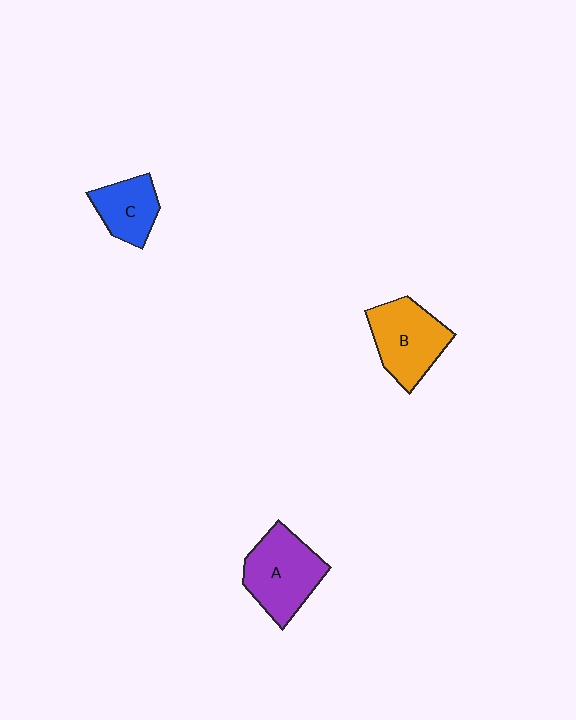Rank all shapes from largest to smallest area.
From largest to smallest: A (purple), B (orange), C (blue).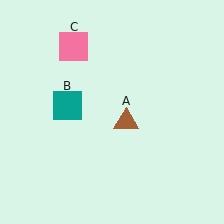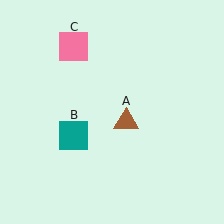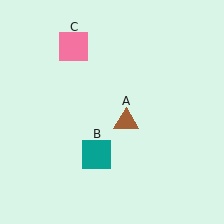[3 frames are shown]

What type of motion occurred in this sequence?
The teal square (object B) rotated counterclockwise around the center of the scene.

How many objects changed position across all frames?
1 object changed position: teal square (object B).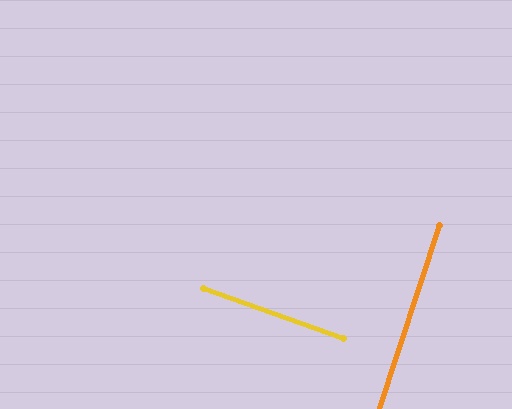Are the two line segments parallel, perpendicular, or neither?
Perpendicular — they meet at approximately 88°.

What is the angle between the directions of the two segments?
Approximately 88 degrees.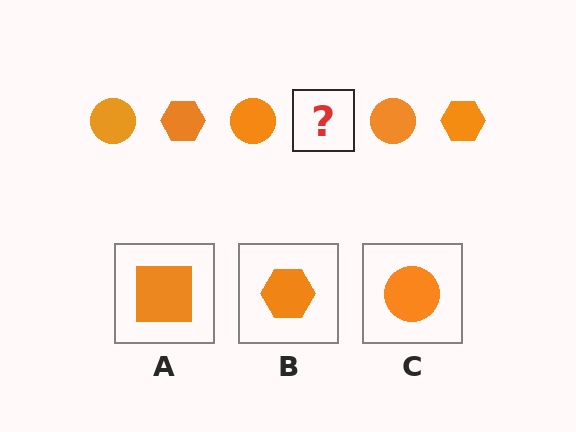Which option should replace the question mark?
Option B.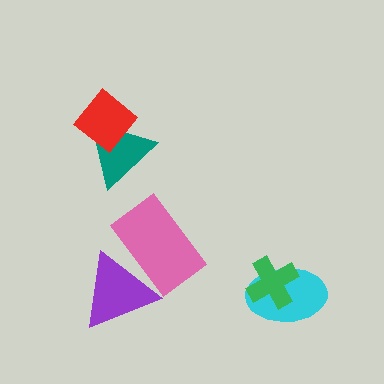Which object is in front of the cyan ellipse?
The green cross is in front of the cyan ellipse.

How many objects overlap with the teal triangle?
1 object overlaps with the teal triangle.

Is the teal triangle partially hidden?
Yes, it is partially covered by another shape.